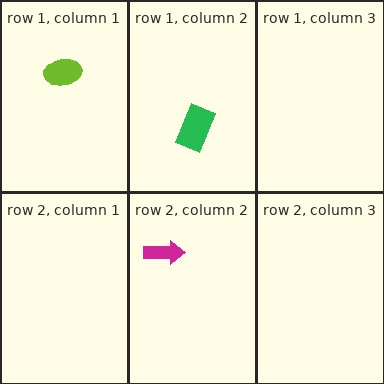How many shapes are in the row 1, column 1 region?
1.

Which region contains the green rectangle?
The row 1, column 2 region.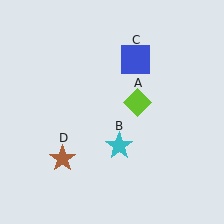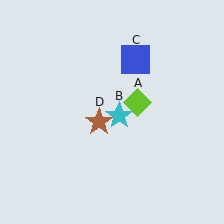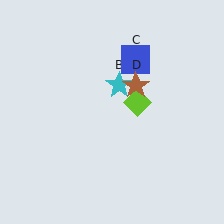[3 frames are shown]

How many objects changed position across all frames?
2 objects changed position: cyan star (object B), brown star (object D).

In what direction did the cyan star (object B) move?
The cyan star (object B) moved up.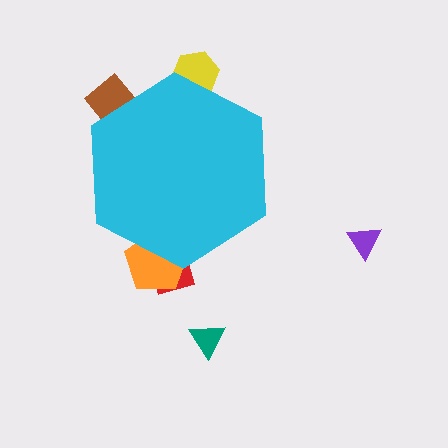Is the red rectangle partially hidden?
Yes, the red rectangle is partially hidden behind the cyan hexagon.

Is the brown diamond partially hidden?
Yes, the brown diamond is partially hidden behind the cyan hexagon.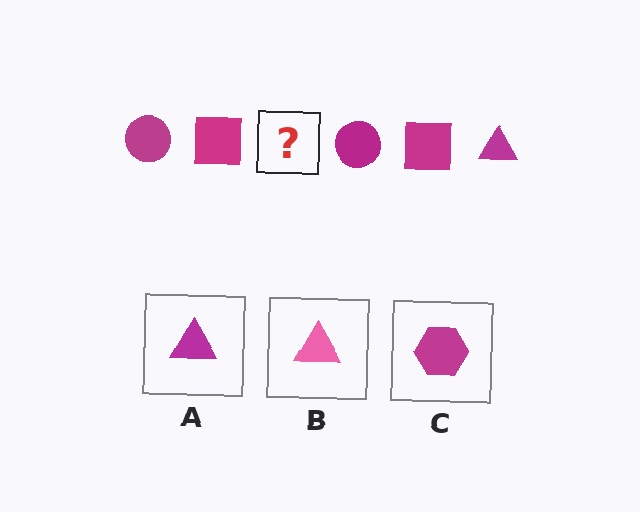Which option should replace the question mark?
Option A.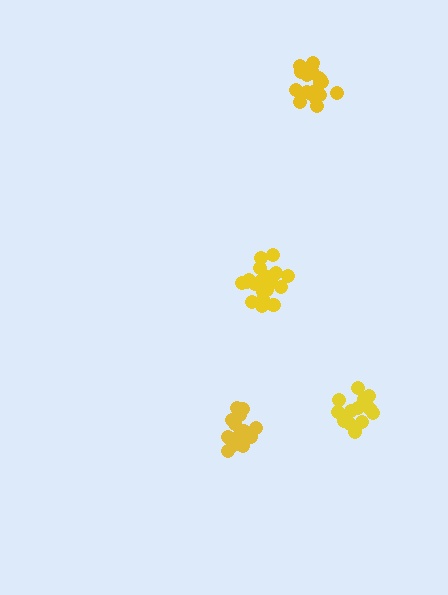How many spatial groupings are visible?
There are 4 spatial groupings.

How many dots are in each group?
Group 1: 17 dots, Group 2: 20 dots, Group 3: 20 dots, Group 4: 15 dots (72 total).